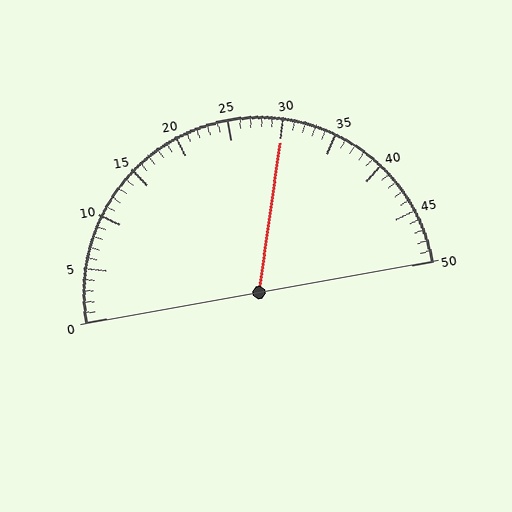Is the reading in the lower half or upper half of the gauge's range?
The reading is in the upper half of the range (0 to 50).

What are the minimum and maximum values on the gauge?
The gauge ranges from 0 to 50.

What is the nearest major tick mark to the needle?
The nearest major tick mark is 30.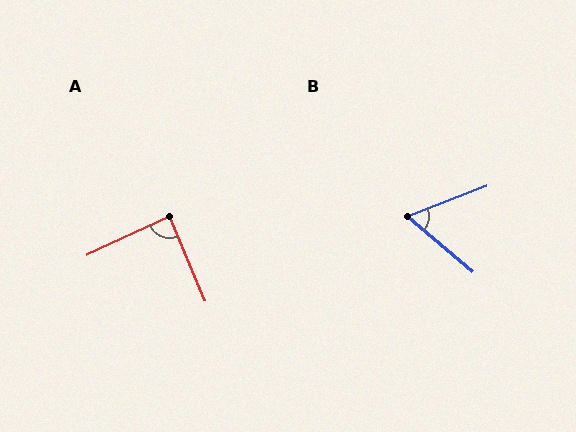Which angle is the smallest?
B, at approximately 61 degrees.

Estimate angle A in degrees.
Approximately 88 degrees.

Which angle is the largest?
A, at approximately 88 degrees.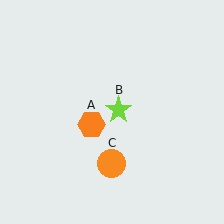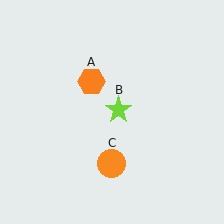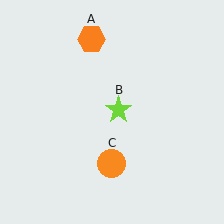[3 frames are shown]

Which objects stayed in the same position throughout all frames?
Lime star (object B) and orange circle (object C) remained stationary.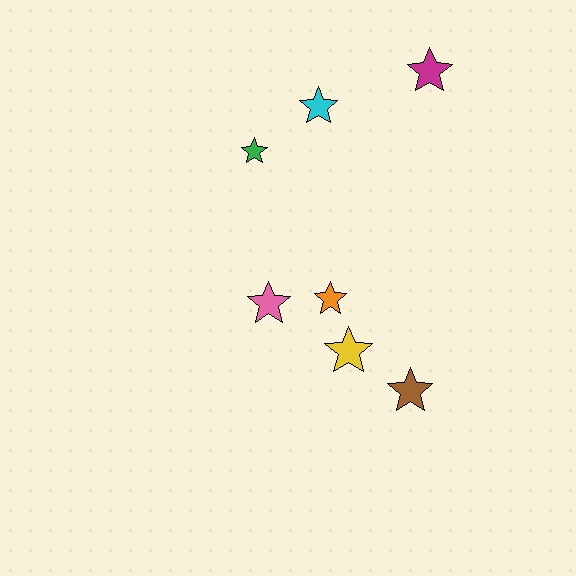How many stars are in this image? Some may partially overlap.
There are 7 stars.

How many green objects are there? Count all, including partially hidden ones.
There is 1 green object.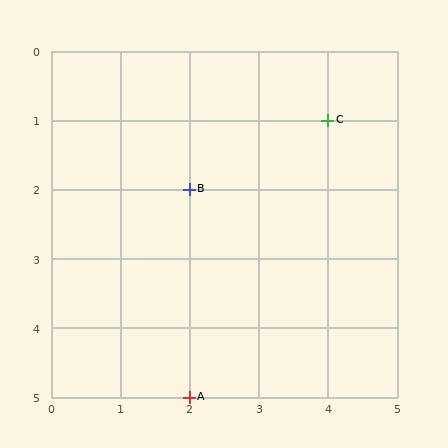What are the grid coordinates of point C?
Point C is at grid coordinates (4, 1).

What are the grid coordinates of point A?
Point A is at grid coordinates (2, 5).